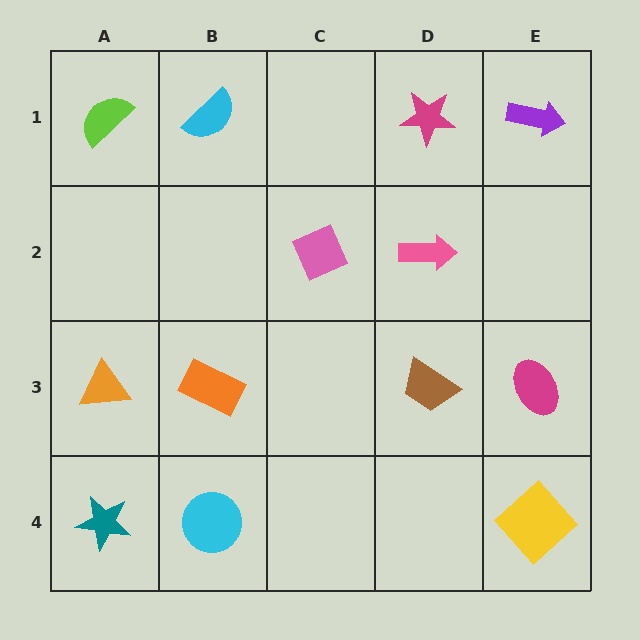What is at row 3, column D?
A brown trapezoid.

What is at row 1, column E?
A purple arrow.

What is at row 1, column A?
A lime semicircle.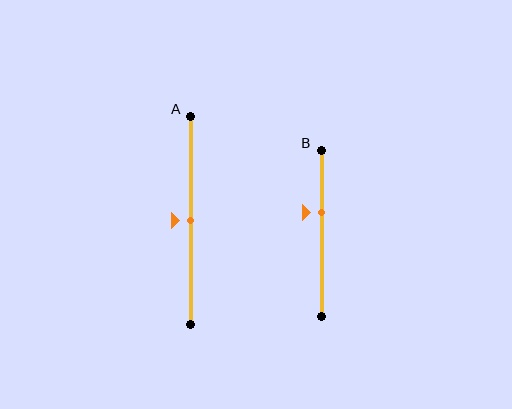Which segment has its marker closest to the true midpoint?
Segment A has its marker closest to the true midpoint.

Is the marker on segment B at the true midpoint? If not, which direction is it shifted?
No, the marker on segment B is shifted upward by about 13% of the segment length.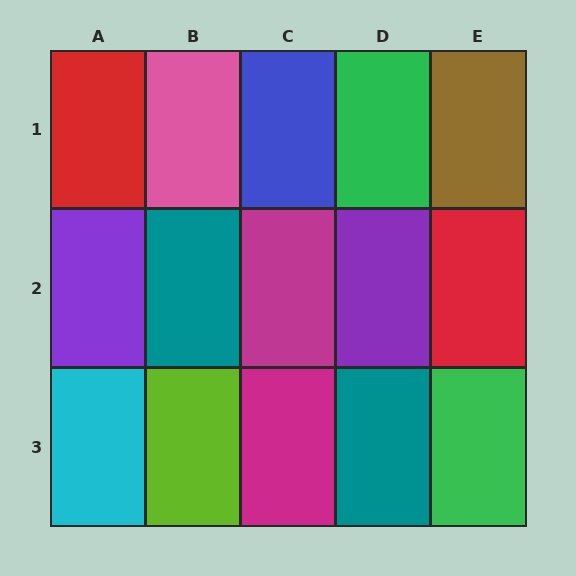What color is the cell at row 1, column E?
Brown.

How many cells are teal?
2 cells are teal.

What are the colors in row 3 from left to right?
Cyan, lime, magenta, teal, green.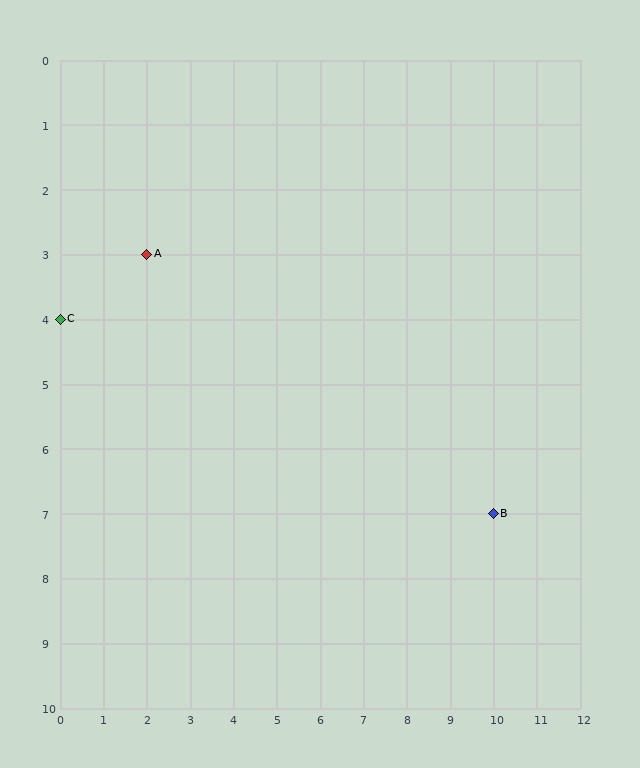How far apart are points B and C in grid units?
Points B and C are 10 columns and 3 rows apart (about 10.4 grid units diagonally).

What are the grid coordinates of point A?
Point A is at grid coordinates (2, 3).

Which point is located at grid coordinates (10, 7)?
Point B is at (10, 7).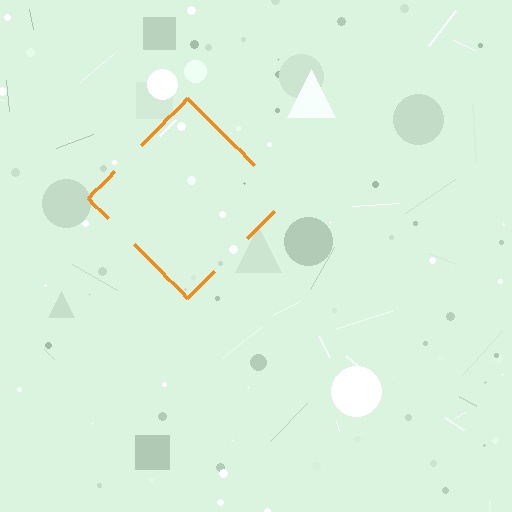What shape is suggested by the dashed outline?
The dashed outline suggests a diamond.